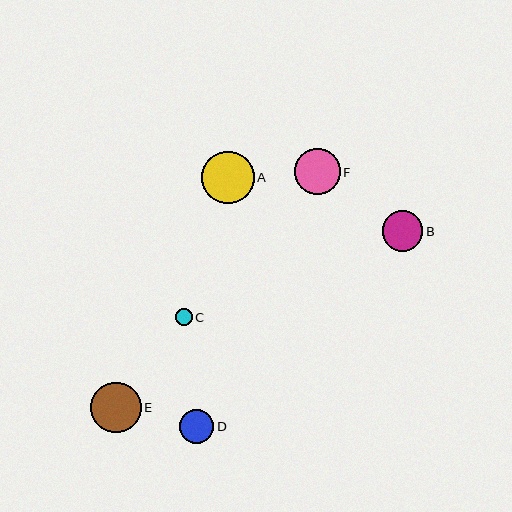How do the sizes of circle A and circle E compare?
Circle A and circle E are approximately the same size.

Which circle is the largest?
Circle A is the largest with a size of approximately 53 pixels.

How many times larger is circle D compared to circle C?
Circle D is approximately 2.0 times the size of circle C.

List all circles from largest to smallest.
From largest to smallest: A, E, F, B, D, C.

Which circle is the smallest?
Circle C is the smallest with a size of approximately 17 pixels.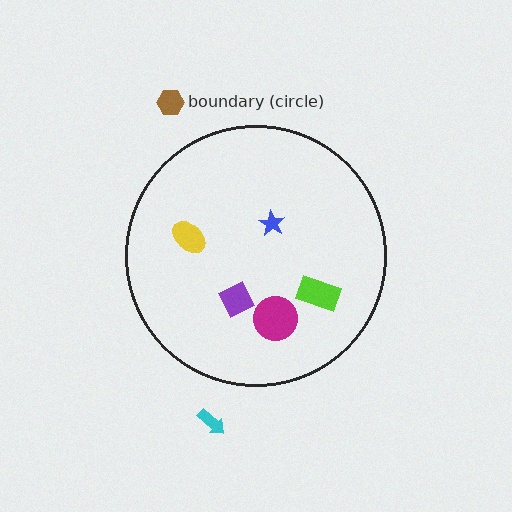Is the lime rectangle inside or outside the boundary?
Inside.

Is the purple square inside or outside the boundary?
Inside.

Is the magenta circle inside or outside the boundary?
Inside.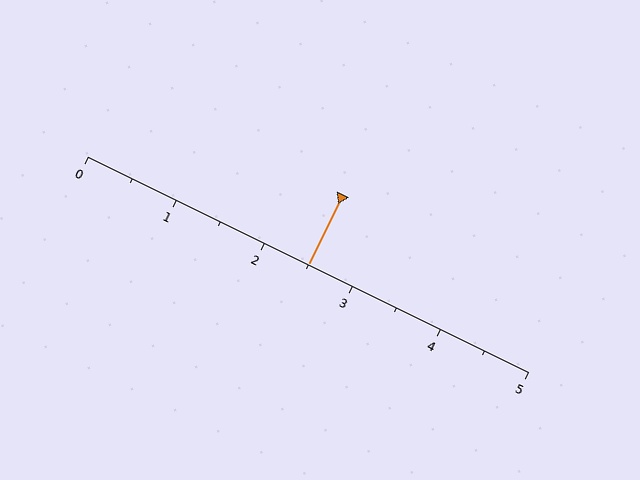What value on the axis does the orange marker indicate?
The marker indicates approximately 2.5.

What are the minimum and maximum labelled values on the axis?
The axis runs from 0 to 5.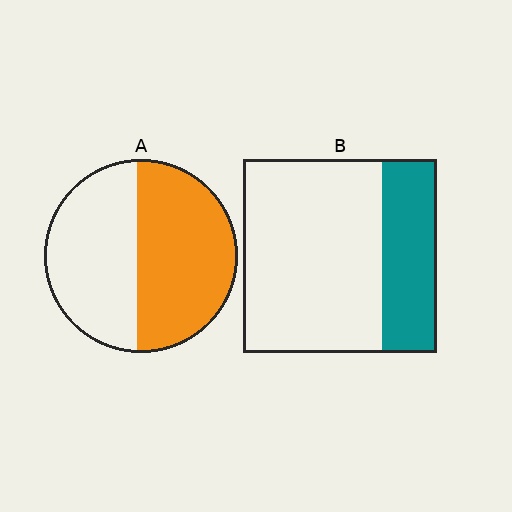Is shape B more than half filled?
No.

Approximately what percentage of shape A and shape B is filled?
A is approximately 55% and B is approximately 30%.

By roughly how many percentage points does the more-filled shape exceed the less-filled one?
By roughly 25 percentage points (A over B).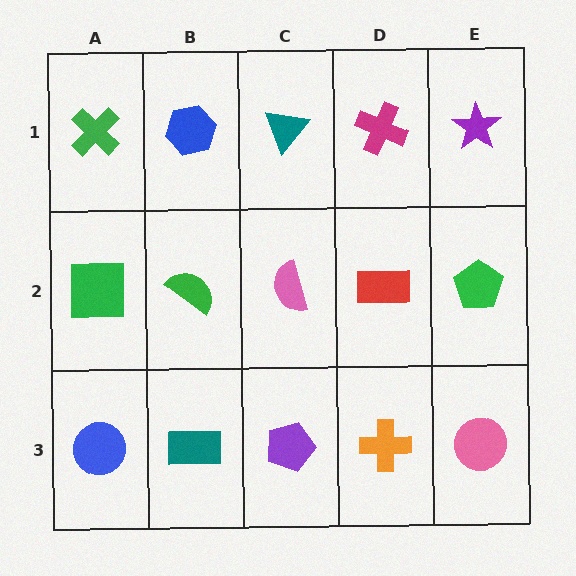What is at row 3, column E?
A pink circle.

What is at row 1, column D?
A magenta cross.